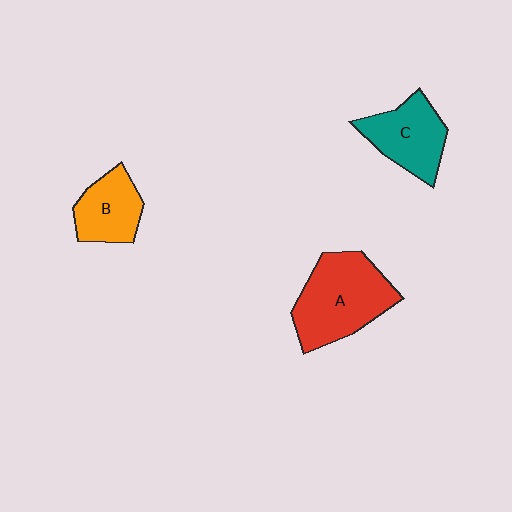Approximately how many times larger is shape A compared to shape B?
Approximately 1.7 times.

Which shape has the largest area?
Shape A (red).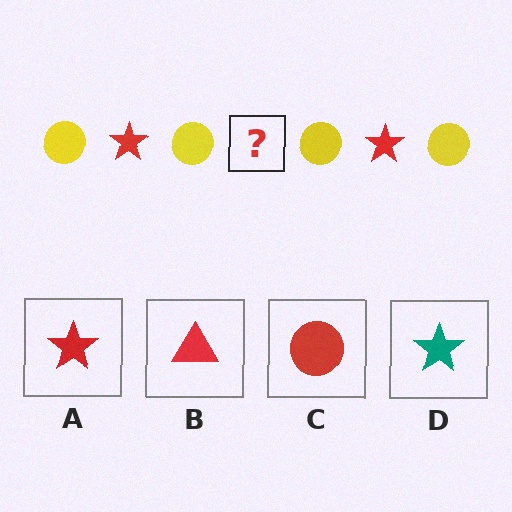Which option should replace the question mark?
Option A.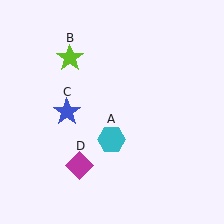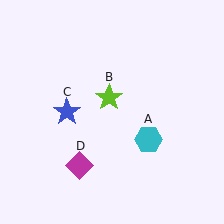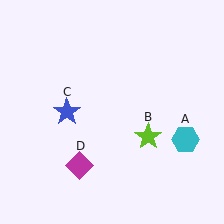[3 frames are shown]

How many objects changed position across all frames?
2 objects changed position: cyan hexagon (object A), lime star (object B).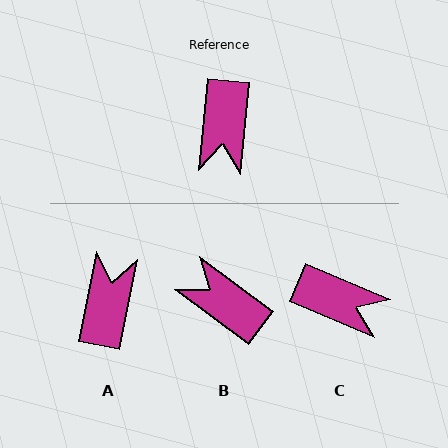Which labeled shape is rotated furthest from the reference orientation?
A, about 174 degrees away.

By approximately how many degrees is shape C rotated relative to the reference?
Approximately 73 degrees counter-clockwise.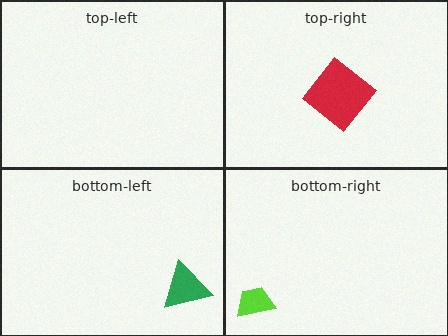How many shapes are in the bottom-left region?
1.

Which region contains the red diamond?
The top-right region.